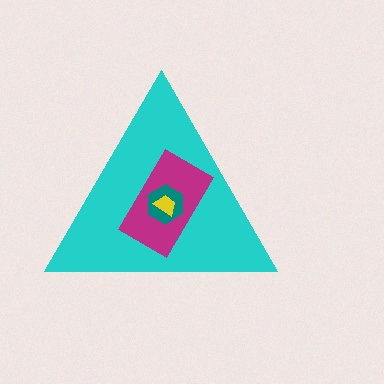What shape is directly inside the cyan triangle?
The magenta rectangle.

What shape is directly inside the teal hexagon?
The yellow trapezoid.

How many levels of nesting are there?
4.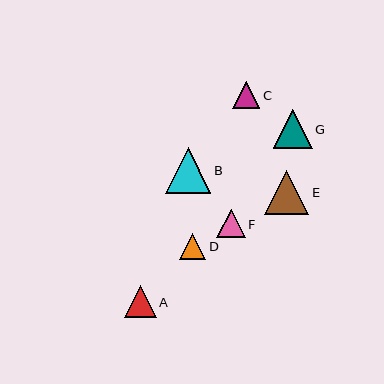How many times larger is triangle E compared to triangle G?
Triangle E is approximately 1.1 times the size of triangle G.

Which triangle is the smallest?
Triangle D is the smallest with a size of approximately 26 pixels.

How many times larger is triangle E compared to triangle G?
Triangle E is approximately 1.1 times the size of triangle G.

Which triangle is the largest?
Triangle B is the largest with a size of approximately 45 pixels.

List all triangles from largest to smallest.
From largest to smallest: B, E, G, A, F, C, D.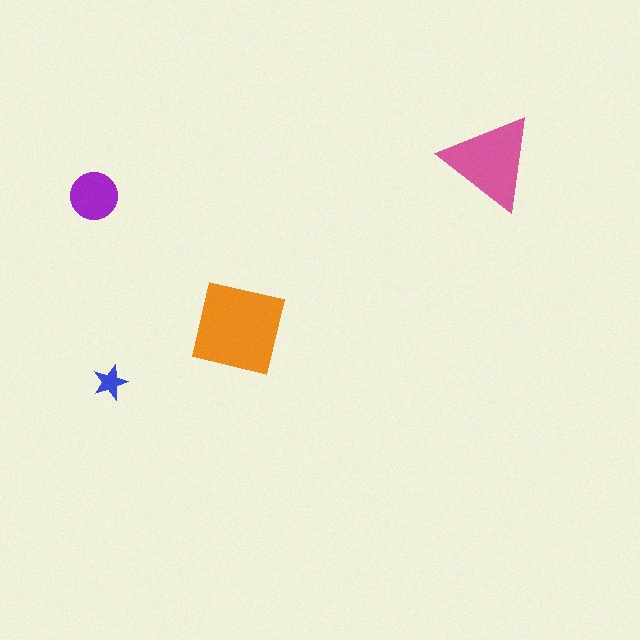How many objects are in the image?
There are 4 objects in the image.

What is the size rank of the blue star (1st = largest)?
4th.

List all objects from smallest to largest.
The blue star, the purple circle, the pink triangle, the orange square.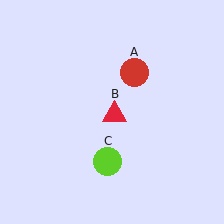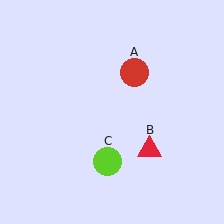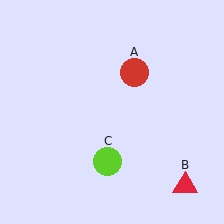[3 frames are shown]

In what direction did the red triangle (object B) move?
The red triangle (object B) moved down and to the right.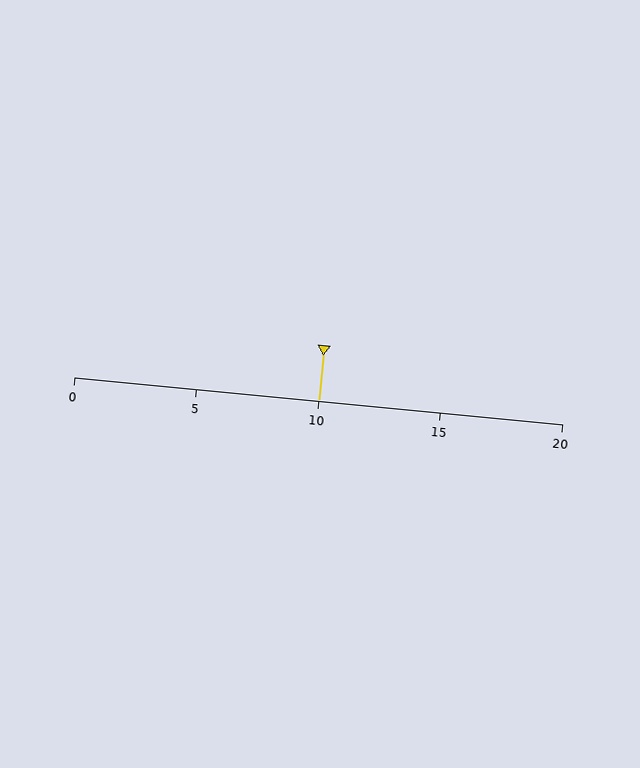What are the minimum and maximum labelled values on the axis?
The axis runs from 0 to 20.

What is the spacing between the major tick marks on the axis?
The major ticks are spaced 5 apart.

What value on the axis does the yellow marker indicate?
The marker indicates approximately 10.